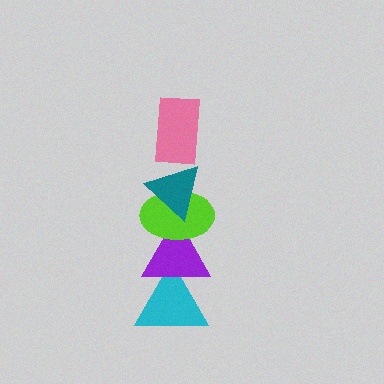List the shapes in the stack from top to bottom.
From top to bottom: the pink rectangle, the teal triangle, the lime ellipse, the purple triangle, the cyan triangle.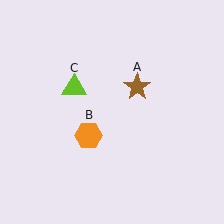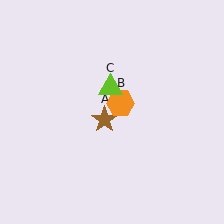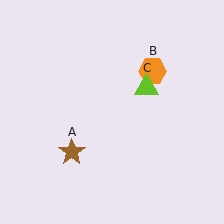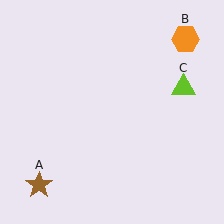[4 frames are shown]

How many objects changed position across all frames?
3 objects changed position: brown star (object A), orange hexagon (object B), lime triangle (object C).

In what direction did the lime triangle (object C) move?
The lime triangle (object C) moved right.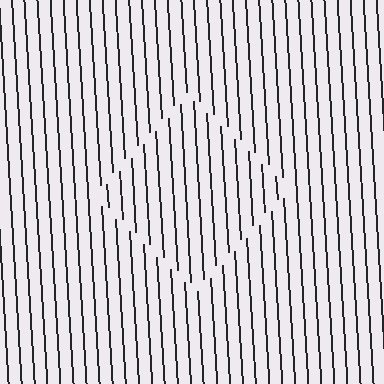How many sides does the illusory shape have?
4 sides — the line-ends trace a square.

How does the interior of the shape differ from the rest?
The interior of the shape contains the same grating, shifted by half a period — the contour is defined by the phase discontinuity where line-ends from the inner and outer gratings abut.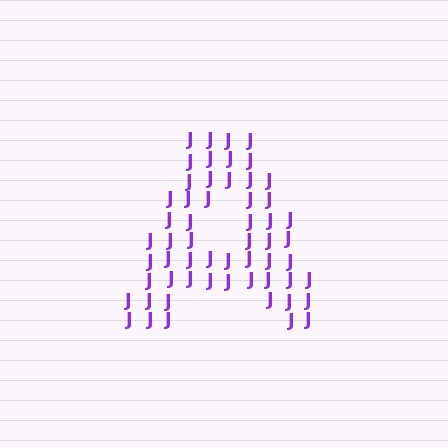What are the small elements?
The small elements are letter J's.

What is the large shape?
The large shape is the letter A.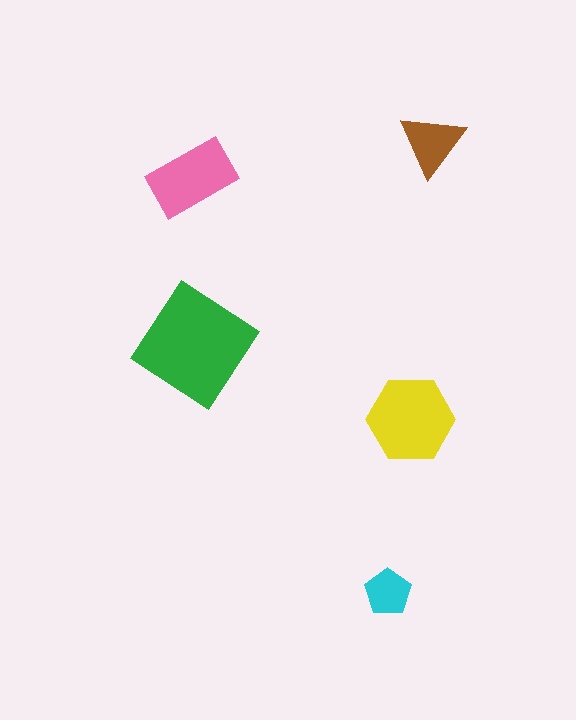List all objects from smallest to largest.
The cyan pentagon, the brown triangle, the pink rectangle, the yellow hexagon, the green diamond.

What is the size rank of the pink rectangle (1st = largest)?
3rd.